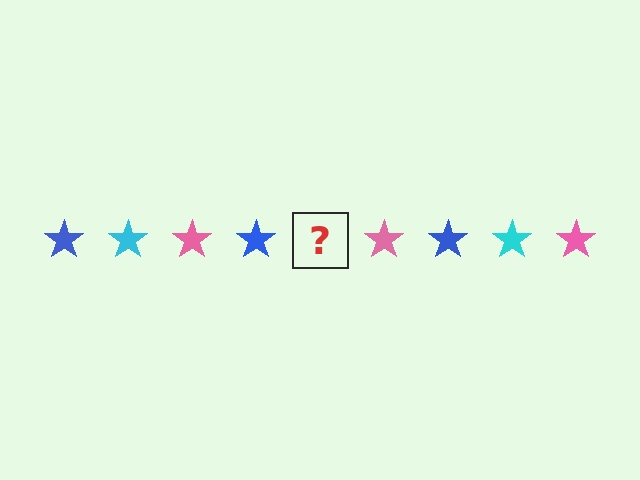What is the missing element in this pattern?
The missing element is a cyan star.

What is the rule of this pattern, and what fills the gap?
The rule is that the pattern cycles through blue, cyan, pink stars. The gap should be filled with a cyan star.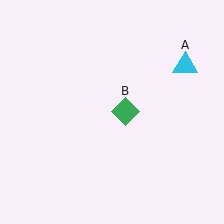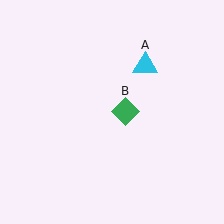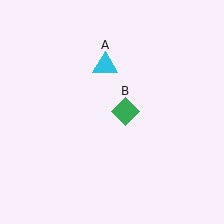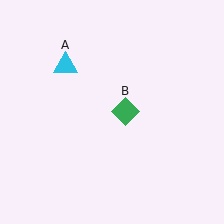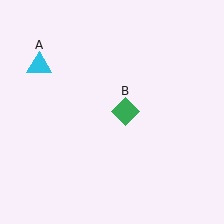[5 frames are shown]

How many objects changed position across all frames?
1 object changed position: cyan triangle (object A).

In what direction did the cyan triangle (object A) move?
The cyan triangle (object A) moved left.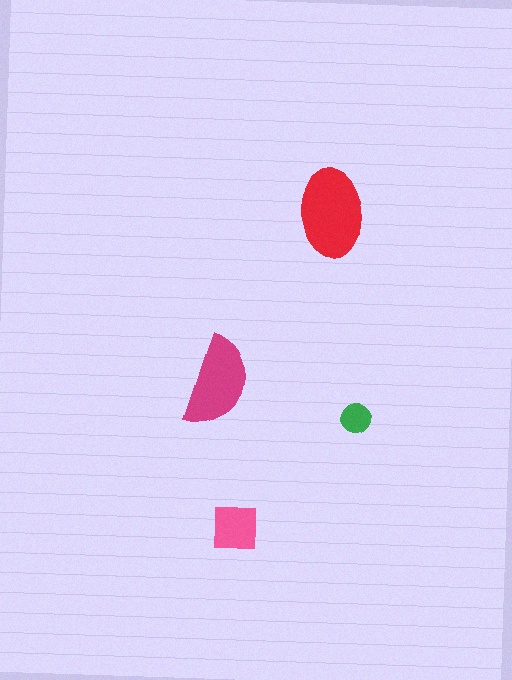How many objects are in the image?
There are 4 objects in the image.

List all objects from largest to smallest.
The red ellipse, the magenta semicircle, the pink square, the green circle.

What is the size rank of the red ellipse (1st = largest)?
1st.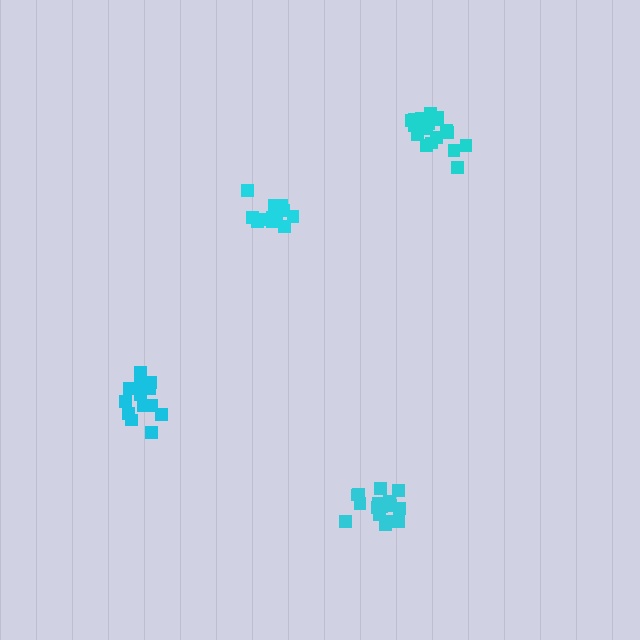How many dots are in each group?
Group 1: 19 dots, Group 2: 16 dots, Group 3: 13 dots, Group 4: 14 dots (62 total).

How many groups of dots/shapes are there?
There are 4 groups.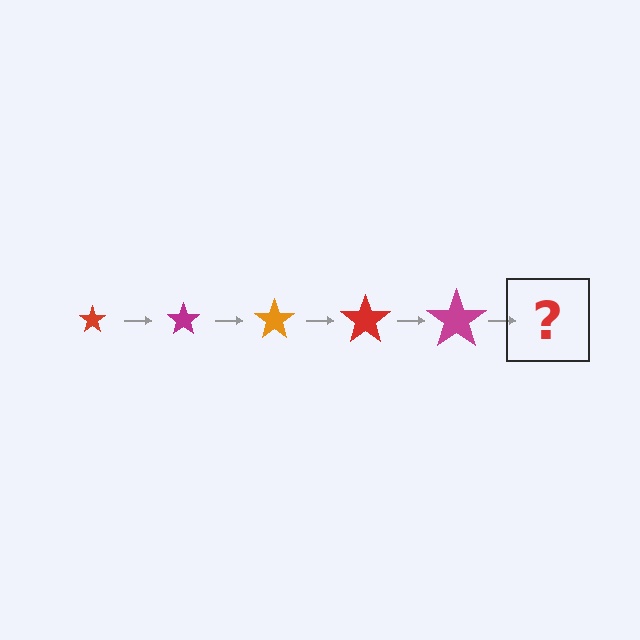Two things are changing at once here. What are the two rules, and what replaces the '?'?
The two rules are that the star grows larger each step and the color cycles through red, magenta, and orange. The '?' should be an orange star, larger than the previous one.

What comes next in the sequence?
The next element should be an orange star, larger than the previous one.